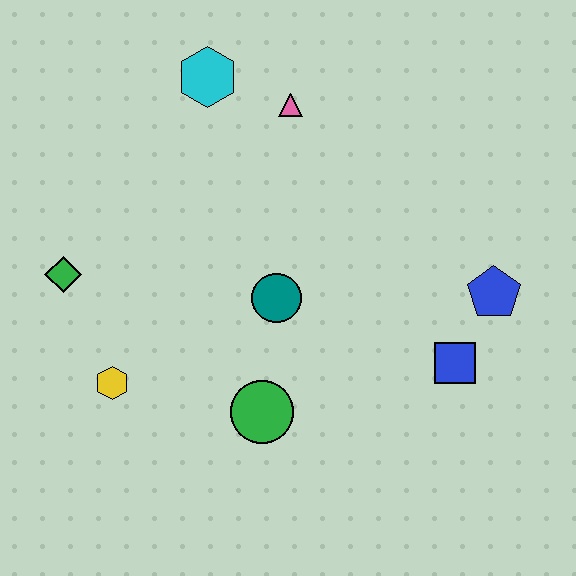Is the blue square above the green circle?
Yes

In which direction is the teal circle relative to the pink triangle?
The teal circle is below the pink triangle.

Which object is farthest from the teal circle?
The cyan hexagon is farthest from the teal circle.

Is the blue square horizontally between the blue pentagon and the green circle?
Yes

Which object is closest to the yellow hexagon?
The green diamond is closest to the yellow hexagon.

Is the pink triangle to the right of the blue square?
No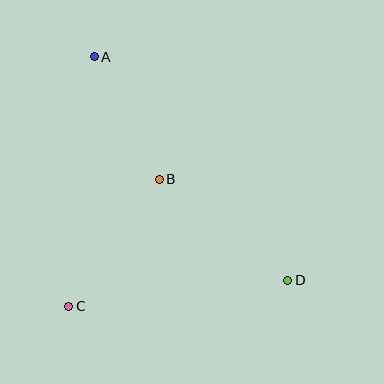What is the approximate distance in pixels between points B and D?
The distance between B and D is approximately 164 pixels.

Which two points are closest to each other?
Points A and B are closest to each other.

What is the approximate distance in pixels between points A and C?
The distance between A and C is approximately 251 pixels.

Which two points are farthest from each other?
Points A and D are farthest from each other.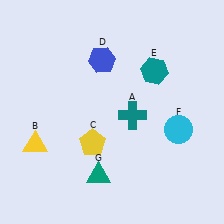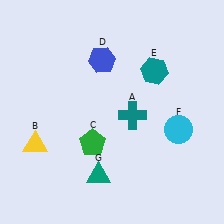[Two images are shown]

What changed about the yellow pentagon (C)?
In Image 1, C is yellow. In Image 2, it changed to green.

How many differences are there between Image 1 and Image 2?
There is 1 difference between the two images.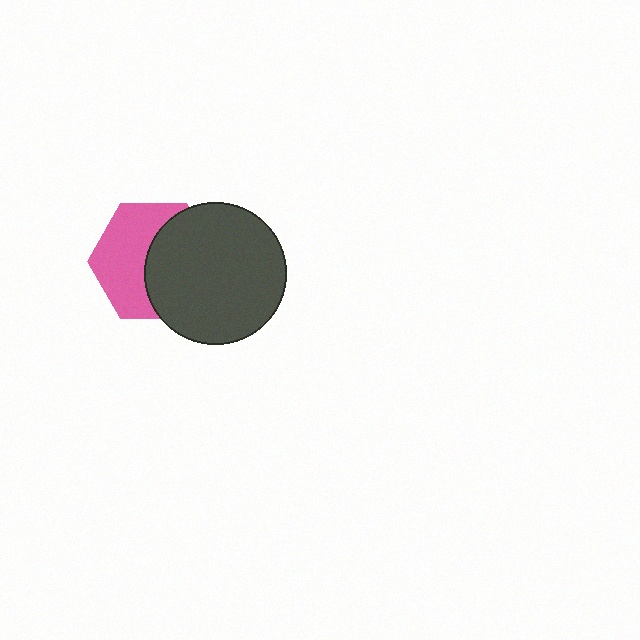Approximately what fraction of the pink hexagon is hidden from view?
Roughly 49% of the pink hexagon is hidden behind the dark gray circle.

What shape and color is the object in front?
The object in front is a dark gray circle.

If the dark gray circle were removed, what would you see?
You would see the complete pink hexagon.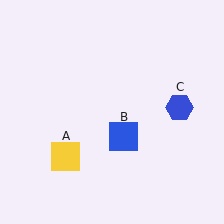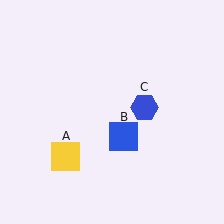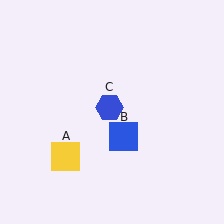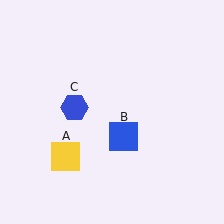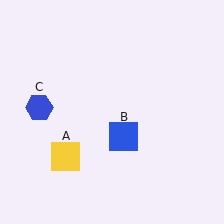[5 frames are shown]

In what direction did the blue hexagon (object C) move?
The blue hexagon (object C) moved left.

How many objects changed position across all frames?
1 object changed position: blue hexagon (object C).